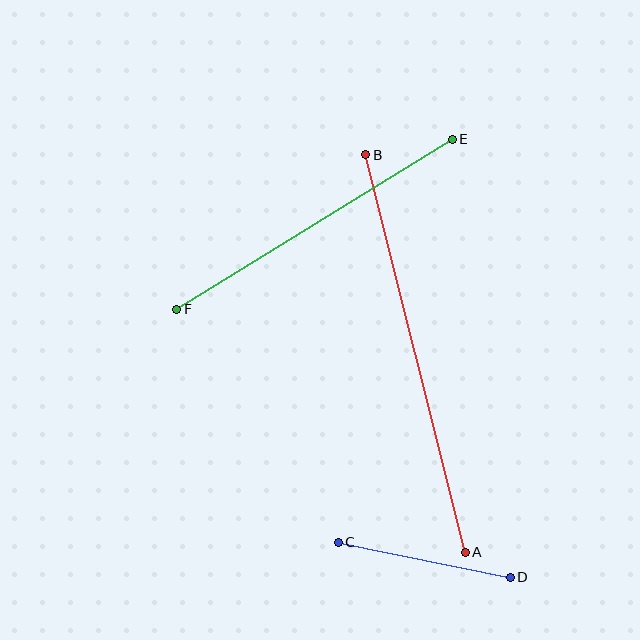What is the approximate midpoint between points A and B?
The midpoint is at approximately (415, 354) pixels.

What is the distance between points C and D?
The distance is approximately 175 pixels.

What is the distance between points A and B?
The distance is approximately 410 pixels.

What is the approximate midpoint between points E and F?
The midpoint is at approximately (314, 224) pixels.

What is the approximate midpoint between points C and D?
The midpoint is at approximately (424, 560) pixels.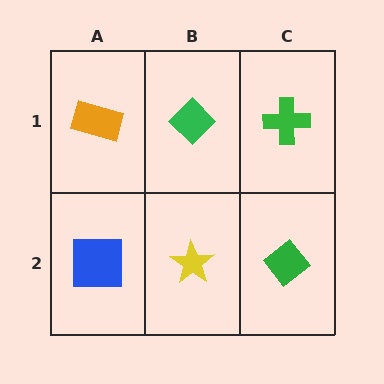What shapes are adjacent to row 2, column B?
A green diamond (row 1, column B), a blue square (row 2, column A), a green diamond (row 2, column C).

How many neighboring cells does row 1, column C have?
2.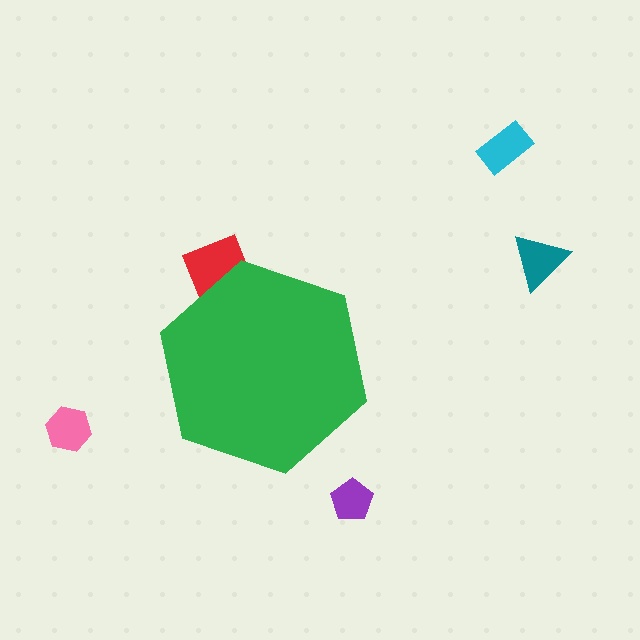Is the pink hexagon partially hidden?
No, the pink hexagon is fully visible.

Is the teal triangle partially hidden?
No, the teal triangle is fully visible.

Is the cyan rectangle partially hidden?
No, the cyan rectangle is fully visible.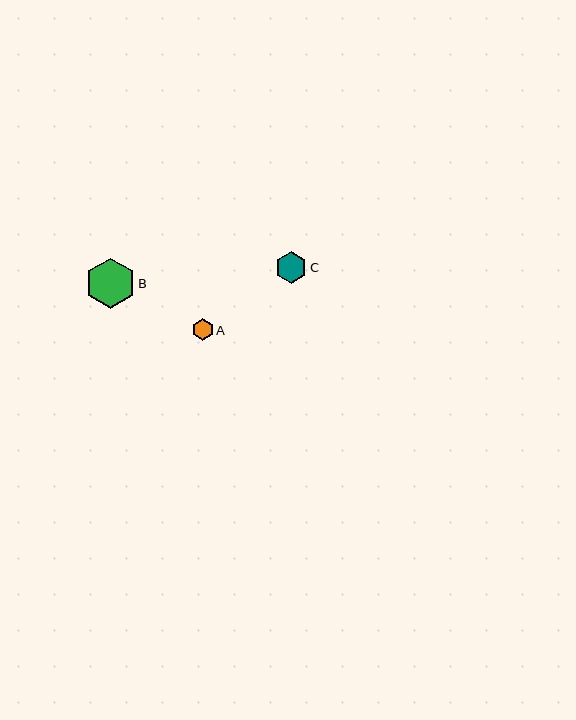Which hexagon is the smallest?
Hexagon A is the smallest with a size of approximately 21 pixels.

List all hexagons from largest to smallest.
From largest to smallest: B, C, A.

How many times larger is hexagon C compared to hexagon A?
Hexagon C is approximately 1.5 times the size of hexagon A.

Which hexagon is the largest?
Hexagon B is the largest with a size of approximately 50 pixels.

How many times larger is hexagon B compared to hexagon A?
Hexagon B is approximately 2.3 times the size of hexagon A.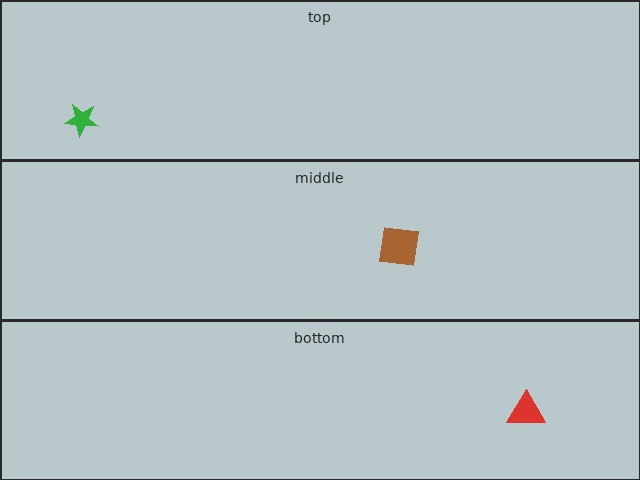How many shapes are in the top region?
1.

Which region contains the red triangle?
The bottom region.